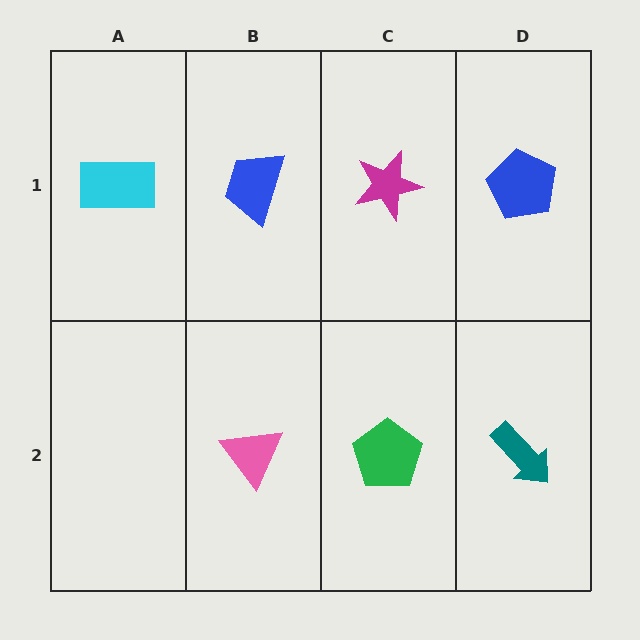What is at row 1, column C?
A magenta star.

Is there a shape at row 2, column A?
No, that cell is empty.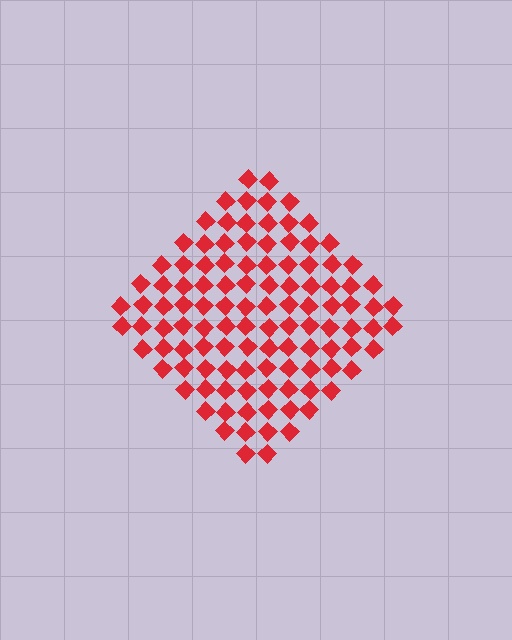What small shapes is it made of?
It is made of small diamonds.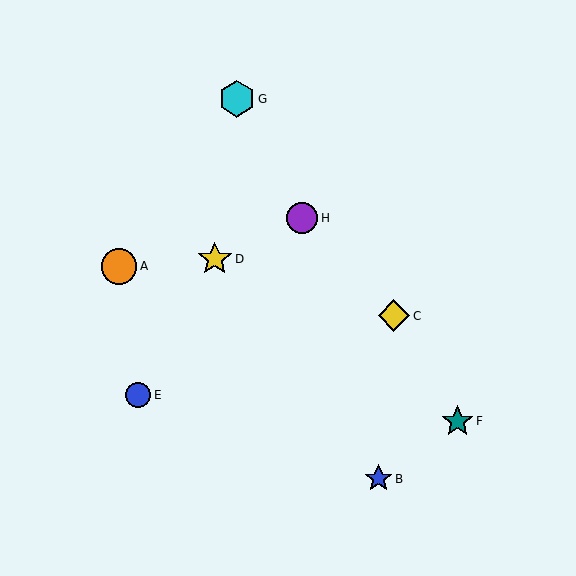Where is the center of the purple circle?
The center of the purple circle is at (302, 218).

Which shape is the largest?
The cyan hexagon (labeled G) is the largest.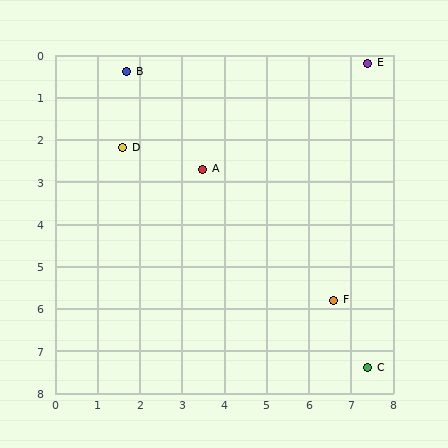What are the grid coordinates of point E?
Point E is at approximately (7.4, 0.2).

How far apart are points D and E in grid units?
Points D and E are about 6.1 grid units apart.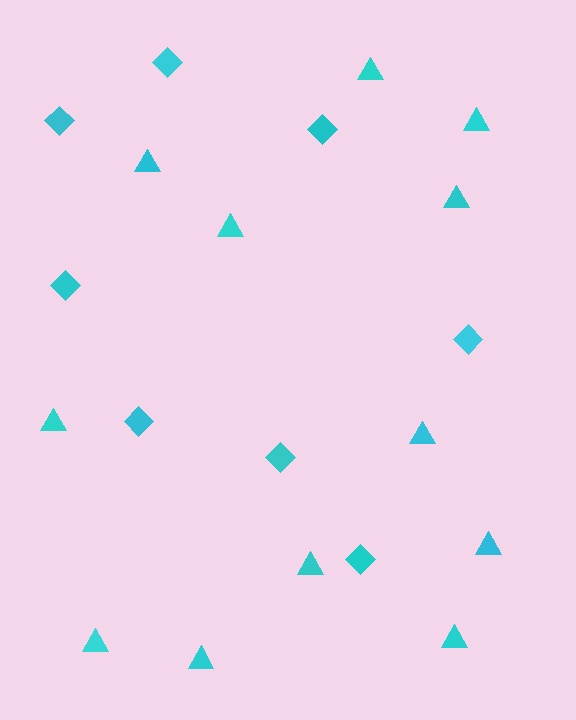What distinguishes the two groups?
There are 2 groups: one group of triangles (12) and one group of diamonds (8).